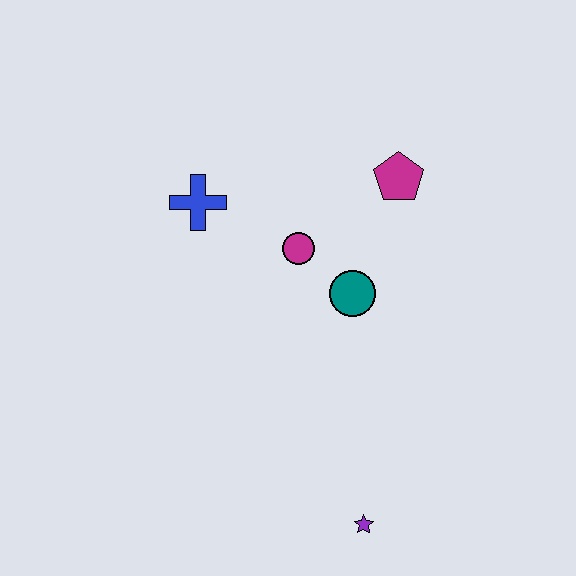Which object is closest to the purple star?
The teal circle is closest to the purple star.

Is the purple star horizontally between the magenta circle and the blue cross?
No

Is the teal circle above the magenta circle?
No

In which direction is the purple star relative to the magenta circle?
The purple star is below the magenta circle.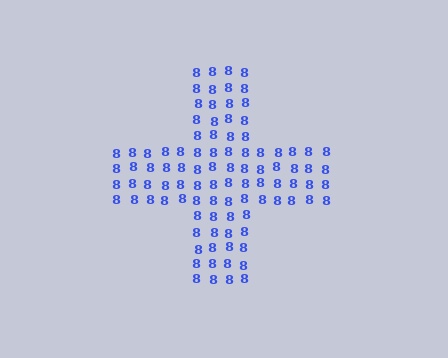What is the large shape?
The large shape is a cross.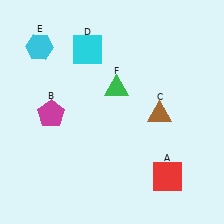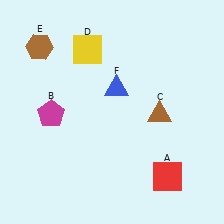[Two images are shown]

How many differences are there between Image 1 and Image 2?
There are 3 differences between the two images.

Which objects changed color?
D changed from cyan to yellow. E changed from cyan to brown. F changed from green to blue.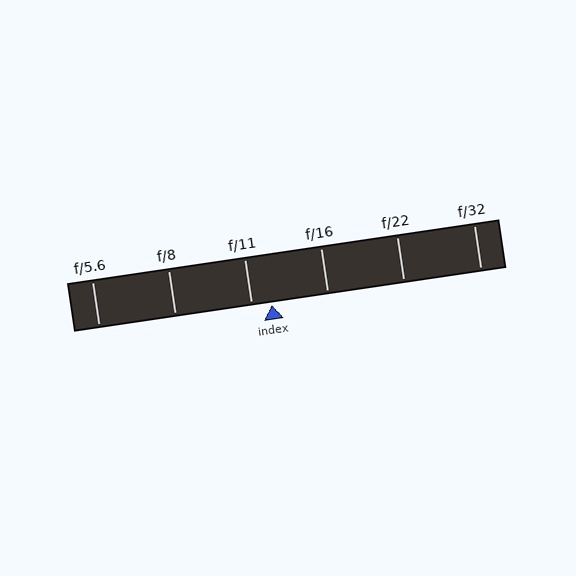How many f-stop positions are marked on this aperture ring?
There are 6 f-stop positions marked.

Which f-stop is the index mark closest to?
The index mark is closest to f/11.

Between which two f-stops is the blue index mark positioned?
The index mark is between f/11 and f/16.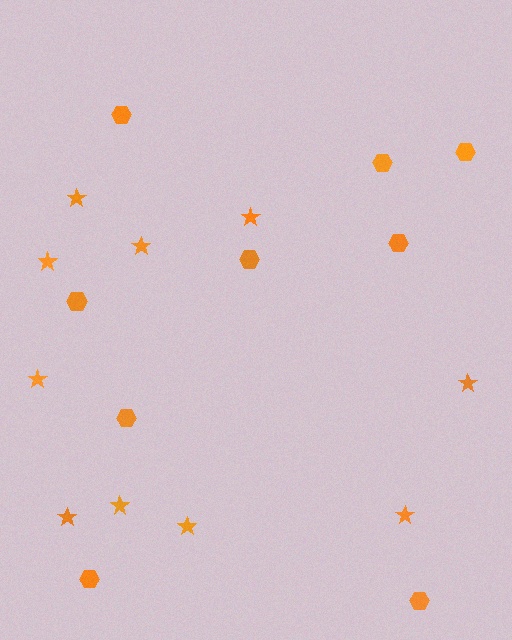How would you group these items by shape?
There are 2 groups: one group of stars (10) and one group of hexagons (9).